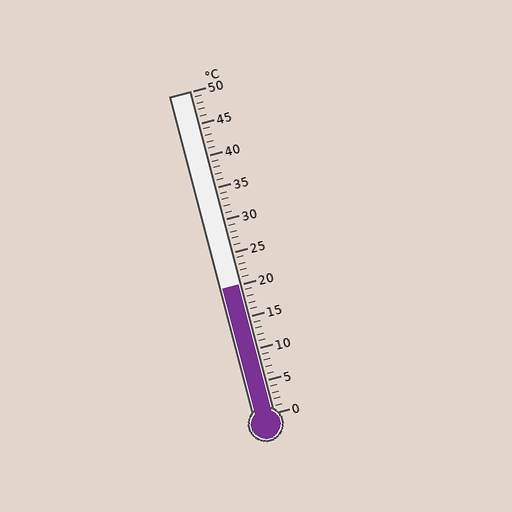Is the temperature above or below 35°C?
The temperature is below 35°C.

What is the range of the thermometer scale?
The thermometer scale ranges from 0°C to 50°C.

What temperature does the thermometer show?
The thermometer shows approximately 20°C.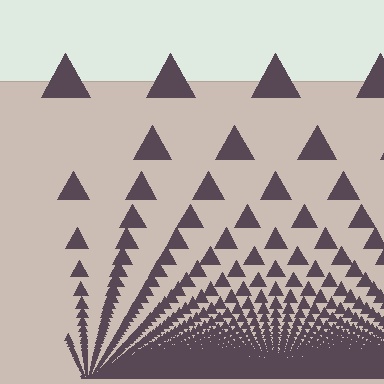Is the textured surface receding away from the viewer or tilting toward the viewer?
The surface appears to tilt toward the viewer. Texture elements get larger and sparser toward the top.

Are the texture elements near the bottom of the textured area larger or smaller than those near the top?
Smaller. The gradient is inverted — elements near the bottom are smaller and denser.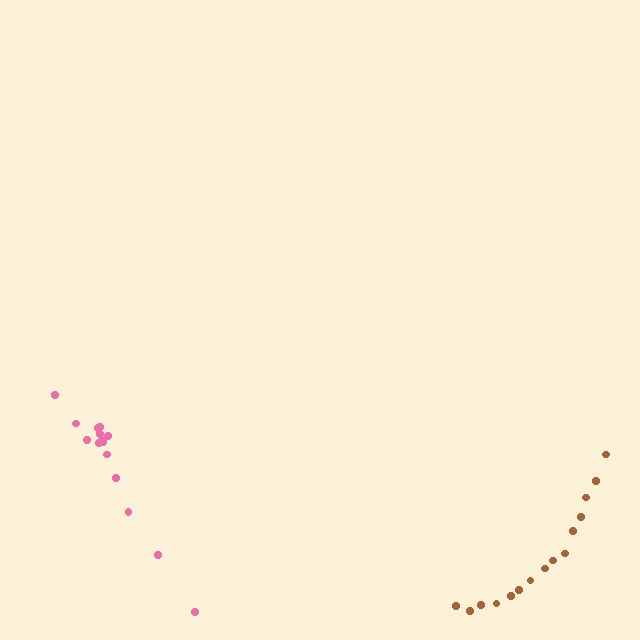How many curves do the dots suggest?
There are 2 distinct paths.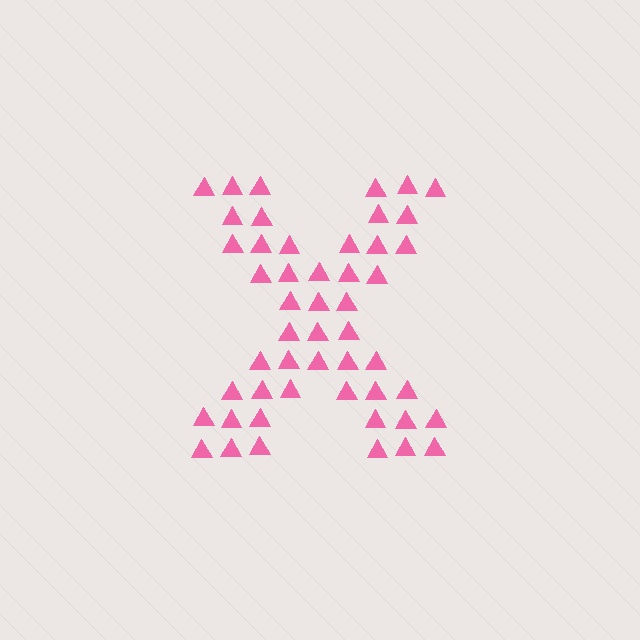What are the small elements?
The small elements are triangles.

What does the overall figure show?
The overall figure shows the letter X.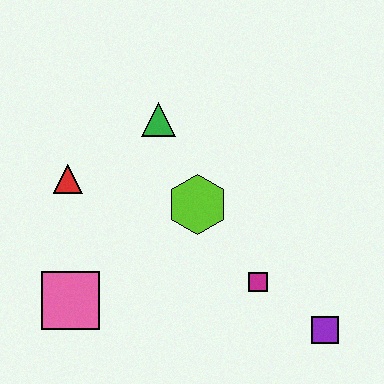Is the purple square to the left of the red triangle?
No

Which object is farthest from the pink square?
The purple square is farthest from the pink square.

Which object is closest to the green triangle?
The lime hexagon is closest to the green triangle.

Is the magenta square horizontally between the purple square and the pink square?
Yes